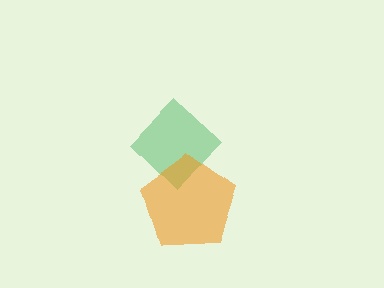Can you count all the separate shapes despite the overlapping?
Yes, there are 2 separate shapes.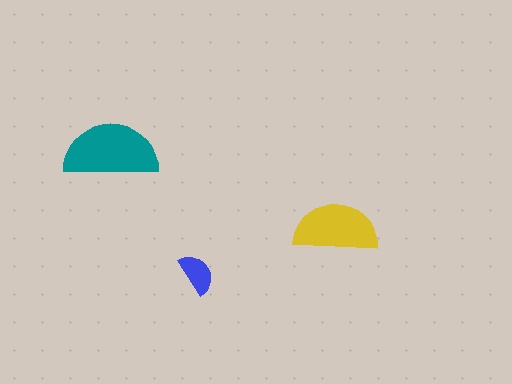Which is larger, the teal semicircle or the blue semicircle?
The teal one.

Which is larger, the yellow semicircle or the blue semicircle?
The yellow one.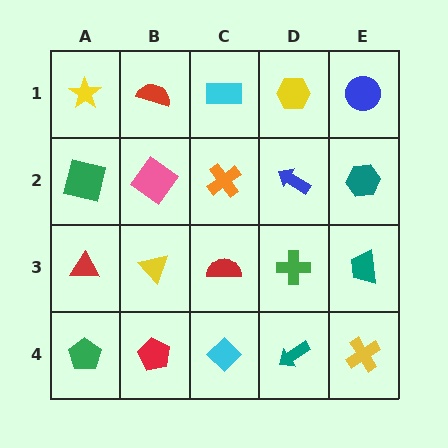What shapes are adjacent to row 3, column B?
A pink diamond (row 2, column B), a red pentagon (row 4, column B), a red triangle (row 3, column A), a red semicircle (row 3, column C).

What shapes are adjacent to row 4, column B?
A yellow triangle (row 3, column B), a green pentagon (row 4, column A), a cyan diamond (row 4, column C).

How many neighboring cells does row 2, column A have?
3.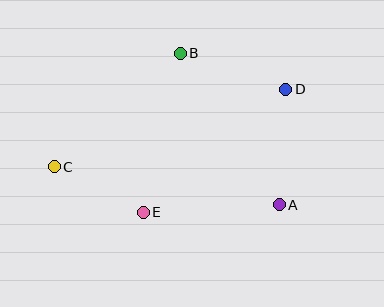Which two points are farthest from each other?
Points C and D are farthest from each other.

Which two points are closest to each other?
Points C and E are closest to each other.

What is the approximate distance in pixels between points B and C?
The distance between B and C is approximately 170 pixels.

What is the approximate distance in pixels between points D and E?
The distance between D and E is approximately 188 pixels.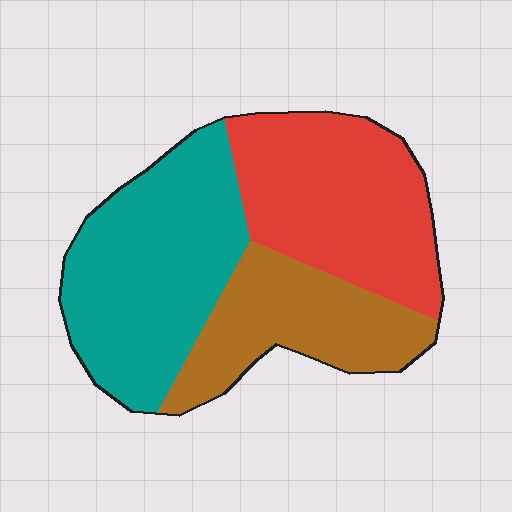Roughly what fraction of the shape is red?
Red takes up about one third (1/3) of the shape.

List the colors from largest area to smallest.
From largest to smallest: teal, red, brown.